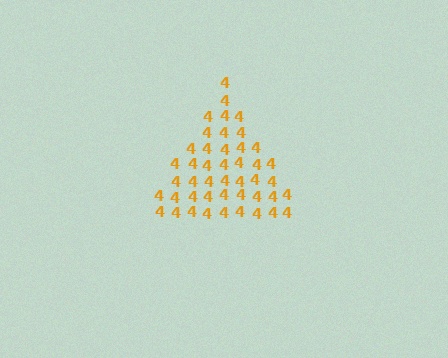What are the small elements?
The small elements are digit 4's.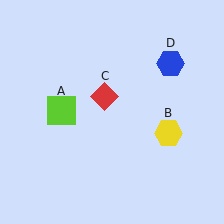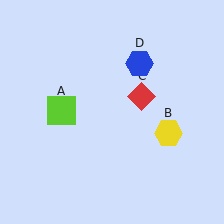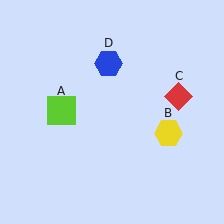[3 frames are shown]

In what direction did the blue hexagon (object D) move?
The blue hexagon (object D) moved left.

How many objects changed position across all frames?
2 objects changed position: red diamond (object C), blue hexagon (object D).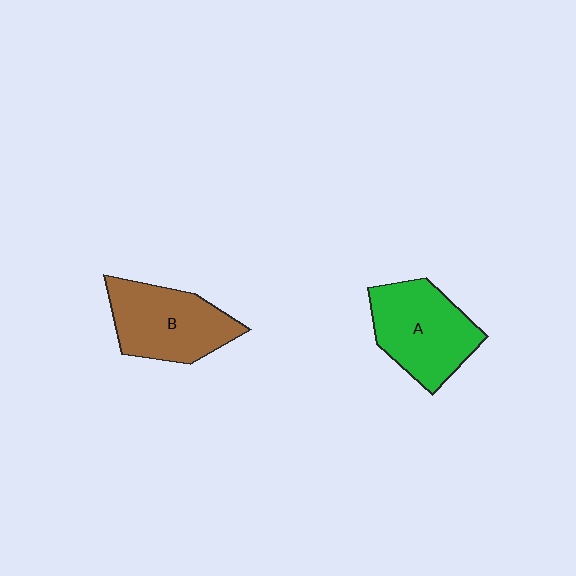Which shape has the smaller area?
Shape B (brown).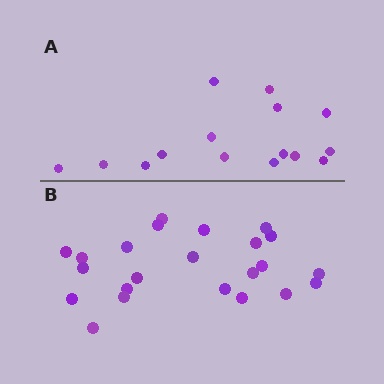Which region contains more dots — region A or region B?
Region B (the bottom region) has more dots.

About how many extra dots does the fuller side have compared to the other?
Region B has roughly 8 or so more dots than region A.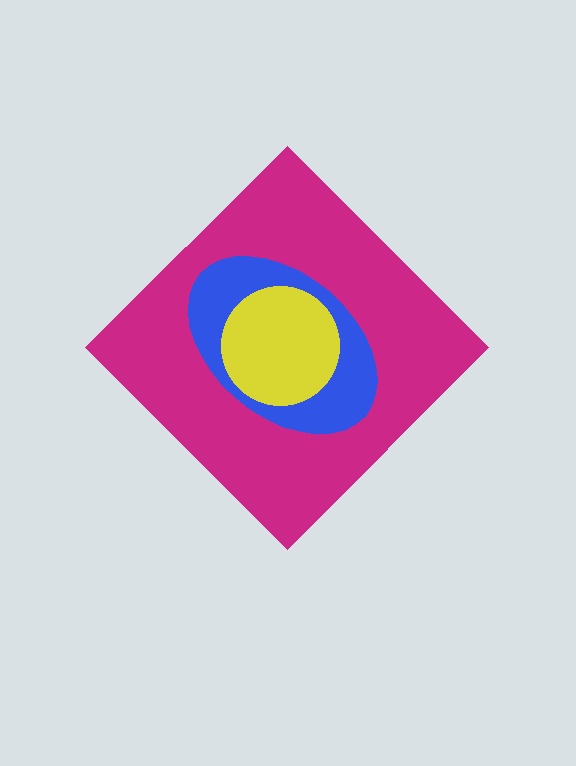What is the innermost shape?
The yellow circle.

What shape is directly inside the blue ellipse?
The yellow circle.